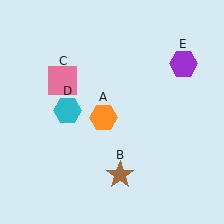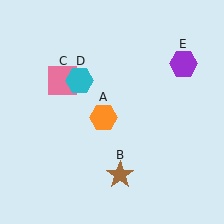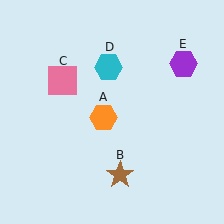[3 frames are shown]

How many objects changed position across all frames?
1 object changed position: cyan hexagon (object D).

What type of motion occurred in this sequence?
The cyan hexagon (object D) rotated clockwise around the center of the scene.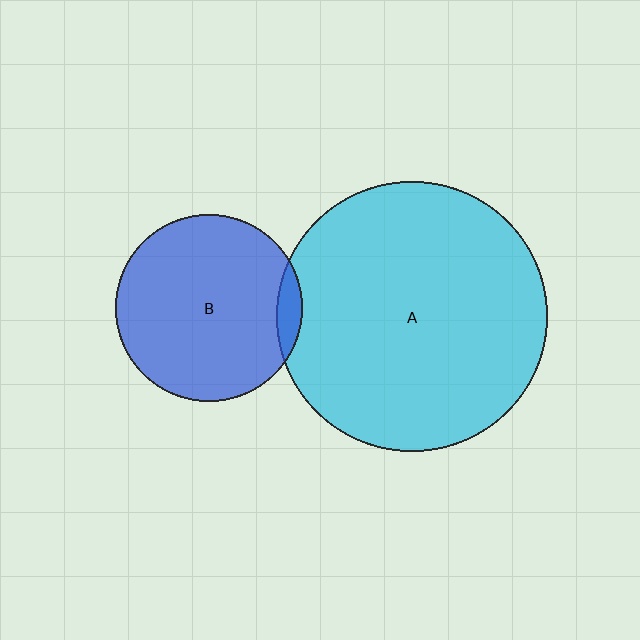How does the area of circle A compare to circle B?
Approximately 2.1 times.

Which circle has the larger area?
Circle A (cyan).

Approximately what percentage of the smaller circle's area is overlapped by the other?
Approximately 5%.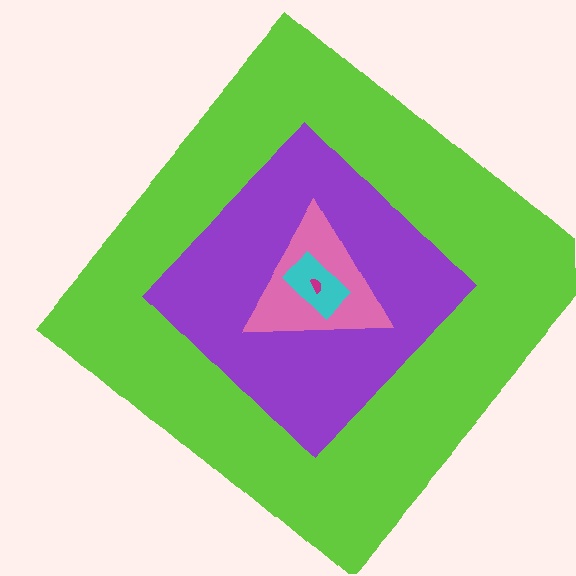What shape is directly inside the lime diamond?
The purple diamond.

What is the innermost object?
The magenta semicircle.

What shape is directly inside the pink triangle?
The cyan rectangle.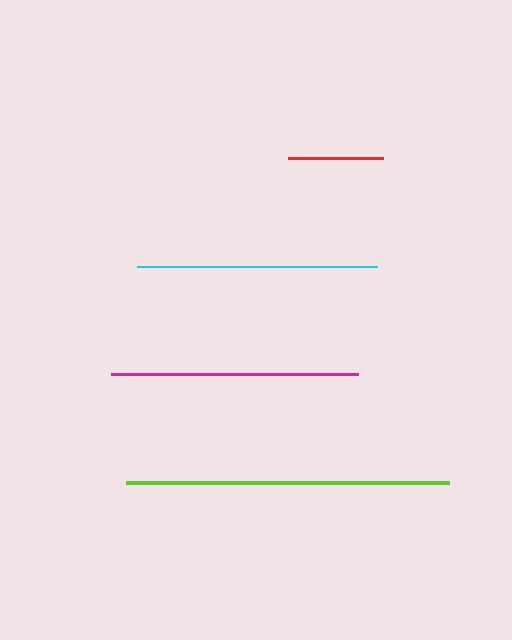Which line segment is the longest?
The lime line is the longest at approximately 324 pixels.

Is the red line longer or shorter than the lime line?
The lime line is longer than the red line.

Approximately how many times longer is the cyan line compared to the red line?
The cyan line is approximately 2.5 times the length of the red line.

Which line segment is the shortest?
The red line is the shortest at approximately 95 pixels.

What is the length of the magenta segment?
The magenta segment is approximately 247 pixels long.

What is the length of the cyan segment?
The cyan segment is approximately 241 pixels long.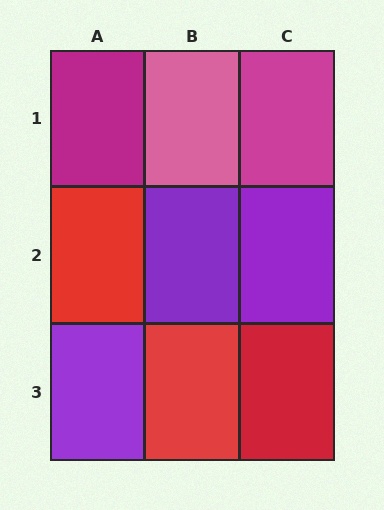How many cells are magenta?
2 cells are magenta.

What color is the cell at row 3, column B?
Red.